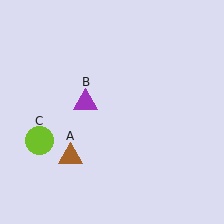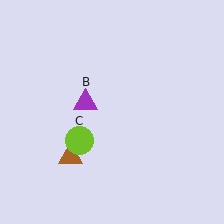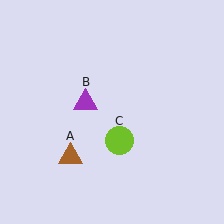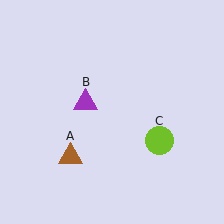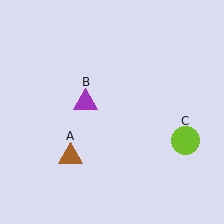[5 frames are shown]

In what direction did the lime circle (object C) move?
The lime circle (object C) moved right.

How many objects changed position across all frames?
1 object changed position: lime circle (object C).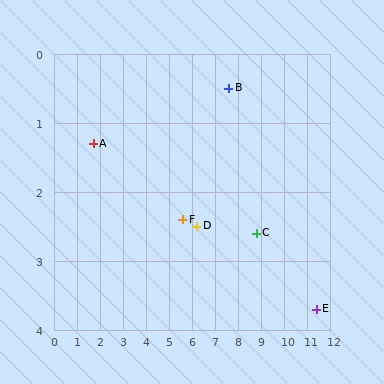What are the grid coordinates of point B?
Point B is at approximately (7.6, 0.5).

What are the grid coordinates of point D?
Point D is at approximately (6.2, 2.5).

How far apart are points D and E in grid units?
Points D and E are about 5.3 grid units apart.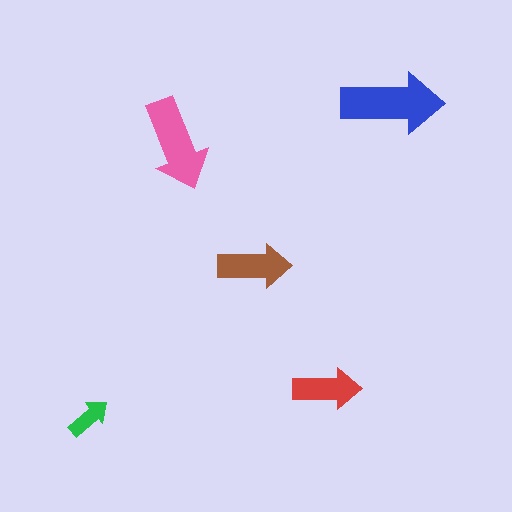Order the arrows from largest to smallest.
the blue one, the pink one, the brown one, the red one, the green one.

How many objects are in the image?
There are 5 objects in the image.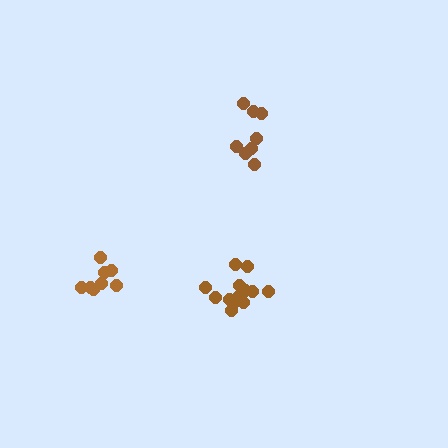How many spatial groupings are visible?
There are 3 spatial groupings.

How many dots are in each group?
Group 1: 8 dots, Group 2: 13 dots, Group 3: 8 dots (29 total).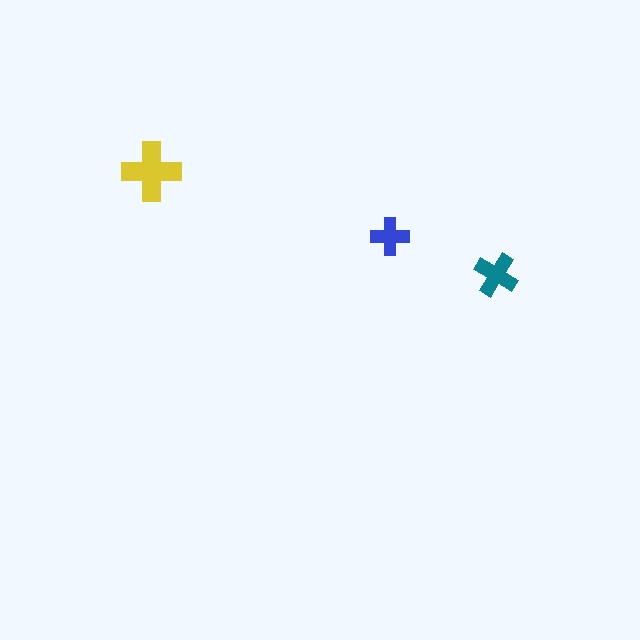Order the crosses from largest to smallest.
the yellow one, the teal one, the blue one.